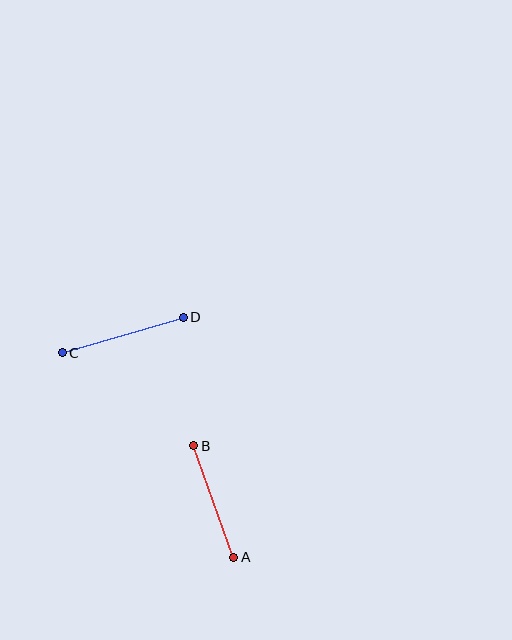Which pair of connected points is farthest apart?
Points C and D are farthest apart.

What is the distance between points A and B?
The distance is approximately 118 pixels.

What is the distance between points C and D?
The distance is approximately 126 pixels.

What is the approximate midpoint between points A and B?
The midpoint is at approximately (214, 502) pixels.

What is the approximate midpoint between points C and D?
The midpoint is at approximately (123, 335) pixels.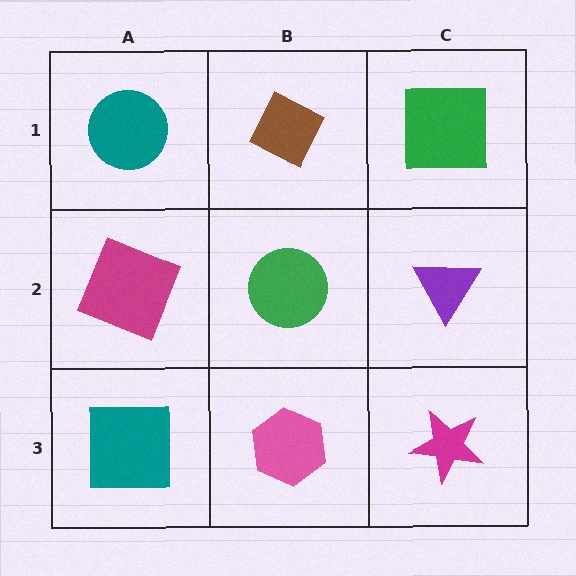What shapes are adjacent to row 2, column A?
A teal circle (row 1, column A), a teal square (row 3, column A), a green circle (row 2, column B).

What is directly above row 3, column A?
A magenta square.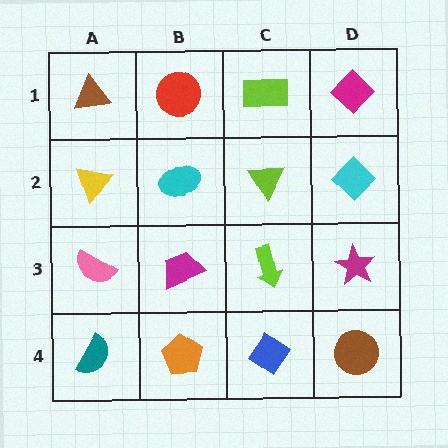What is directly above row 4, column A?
A pink semicircle.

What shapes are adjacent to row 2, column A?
A brown triangle (row 1, column A), a pink semicircle (row 3, column A), a cyan ellipse (row 2, column B).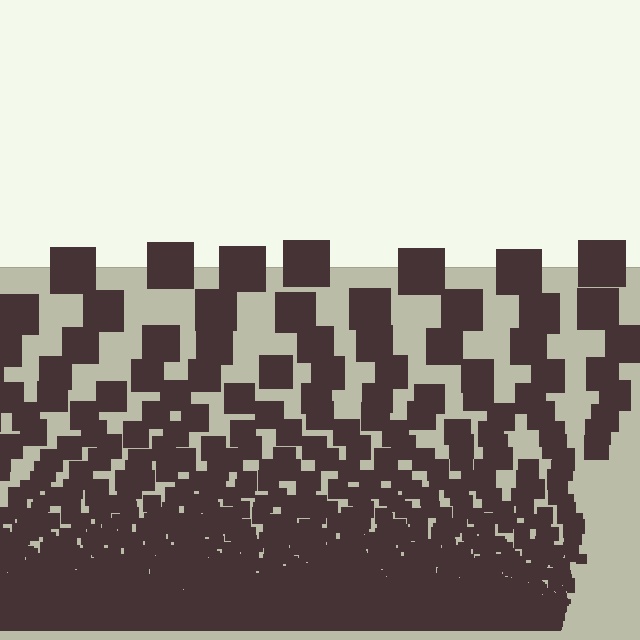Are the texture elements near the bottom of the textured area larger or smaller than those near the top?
Smaller. The gradient is inverted — elements near the bottom are smaller and denser.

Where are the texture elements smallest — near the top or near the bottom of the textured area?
Near the bottom.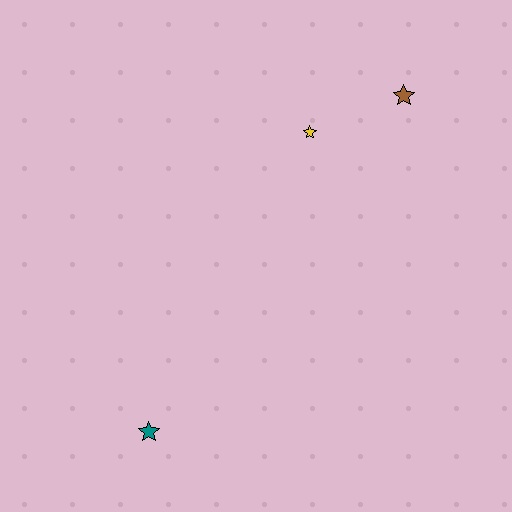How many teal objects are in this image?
There is 1 teal object.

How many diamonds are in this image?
There are no diamonds.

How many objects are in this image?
There are 3 objects.